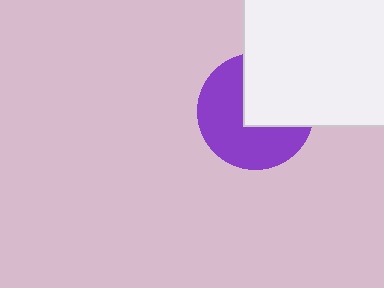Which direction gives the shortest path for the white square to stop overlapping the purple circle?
Moving toward the upper-right gives the shortest separation.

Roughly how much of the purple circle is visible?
About half of it is visible (roughly 58%).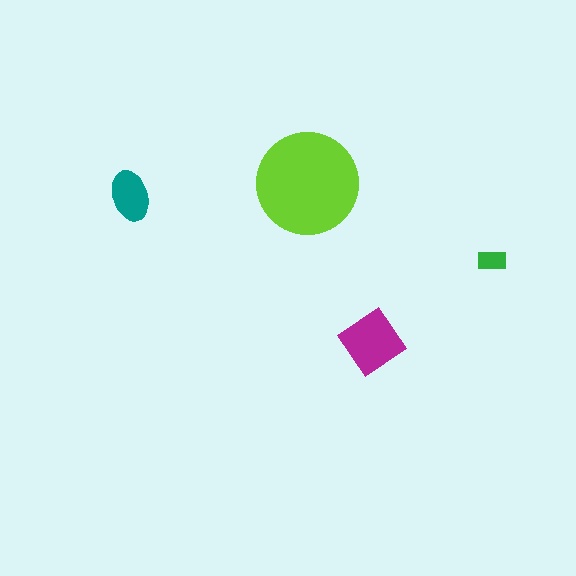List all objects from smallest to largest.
The green rectangle, the teal ellipse, the magenta diamond, the lime circle.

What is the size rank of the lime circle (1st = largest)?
1st.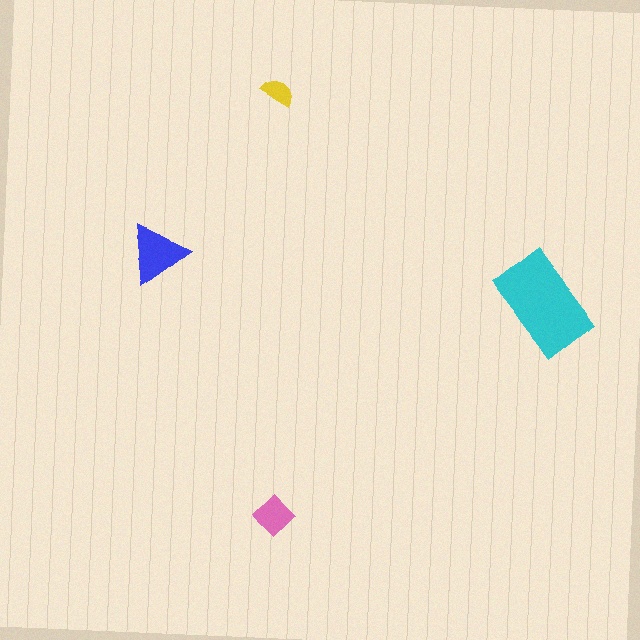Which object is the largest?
The cyan rectangle.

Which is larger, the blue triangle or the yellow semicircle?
The blue triangle.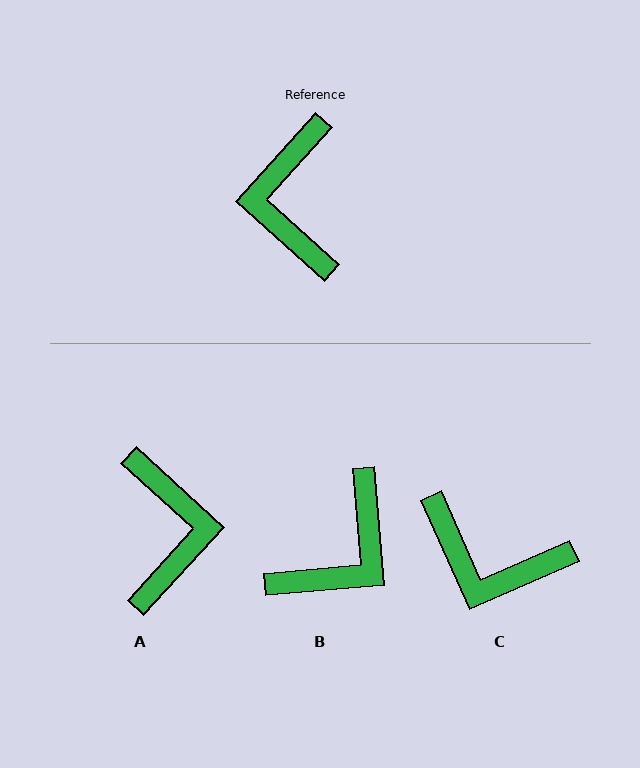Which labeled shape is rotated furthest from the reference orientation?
A, about 180 degrees away.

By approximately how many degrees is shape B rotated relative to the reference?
Approximately 137 degrees counter-clockwise.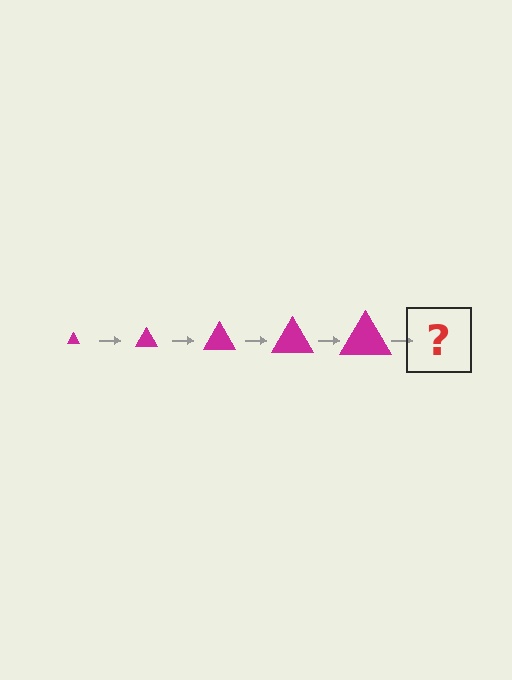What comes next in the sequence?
The next element should be a magenta triangle, larger than the previous one.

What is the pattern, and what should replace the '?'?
The pattern is that the triangle gets progressively larger each step. The '?' should be a magenta triangle, larger than the previous one.